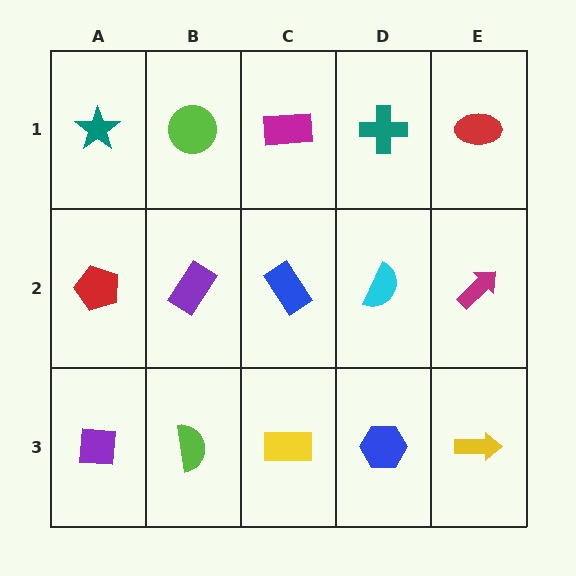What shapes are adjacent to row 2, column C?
A magenta rectangle (row 1, column C), a yellow rectangle (row 3, column C), a purple rectangle (row 2, column B), a cyan semicircle (row 2, column D).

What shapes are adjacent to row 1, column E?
A magenta arrow (row 2, column E), a teal cross (row 1, column D).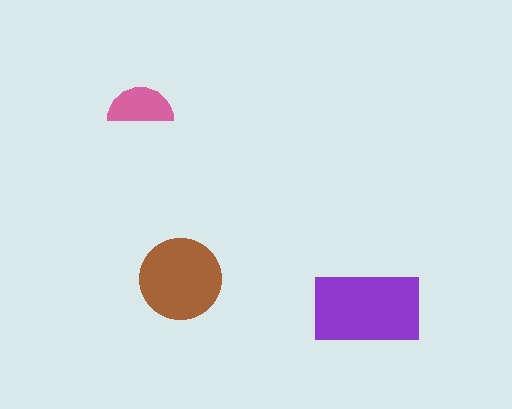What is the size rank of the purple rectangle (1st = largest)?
1st.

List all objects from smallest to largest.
The pink semicircle, the brown circle, the purple rectangle.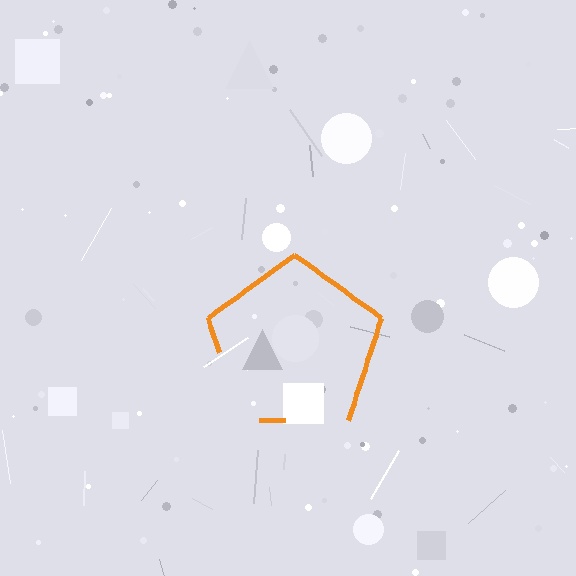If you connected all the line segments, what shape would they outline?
They would outline a pentagon.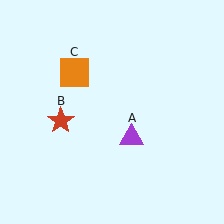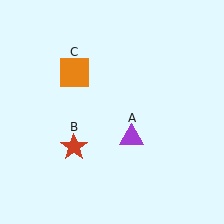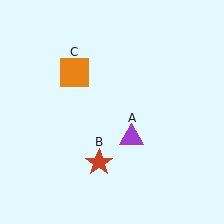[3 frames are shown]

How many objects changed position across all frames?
1 object changed position: red star (object B).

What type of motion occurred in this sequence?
The red star (object B) rotated counterclockwise around the center of the scene.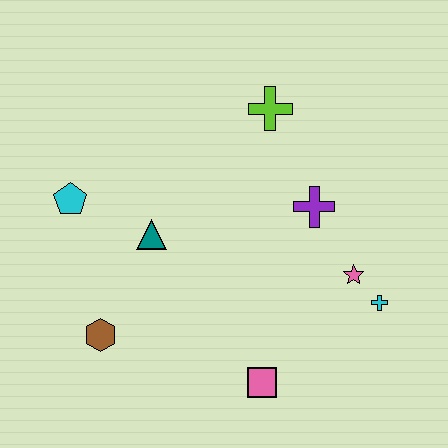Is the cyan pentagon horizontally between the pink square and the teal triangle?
No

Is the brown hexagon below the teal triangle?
Yes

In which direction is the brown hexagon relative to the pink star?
The brown hexagon is to the left of the pink star.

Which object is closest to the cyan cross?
The pink star is closest to the cyan cross.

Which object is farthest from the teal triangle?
The cyan cross is farthest from the teal triangle.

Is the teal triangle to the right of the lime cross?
No